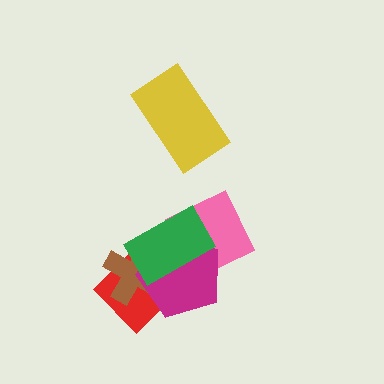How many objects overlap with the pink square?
2 objects overlap with the pink square.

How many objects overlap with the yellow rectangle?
0 objects overlap with the yellow rectangle.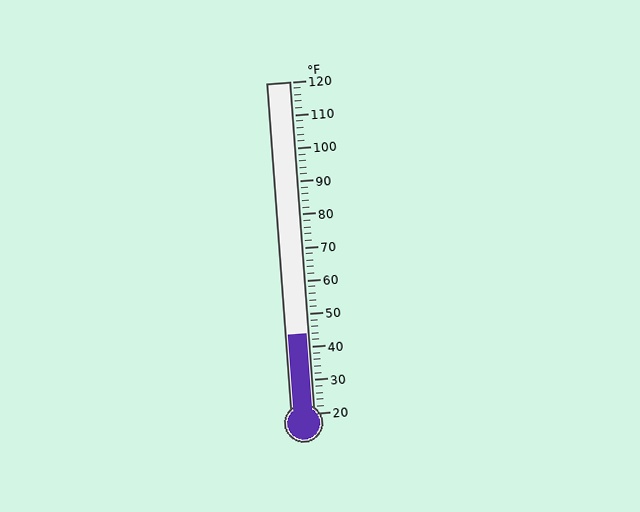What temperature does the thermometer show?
The thermometer shows approximately 44°F.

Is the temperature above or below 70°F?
The temperature is below 70°F.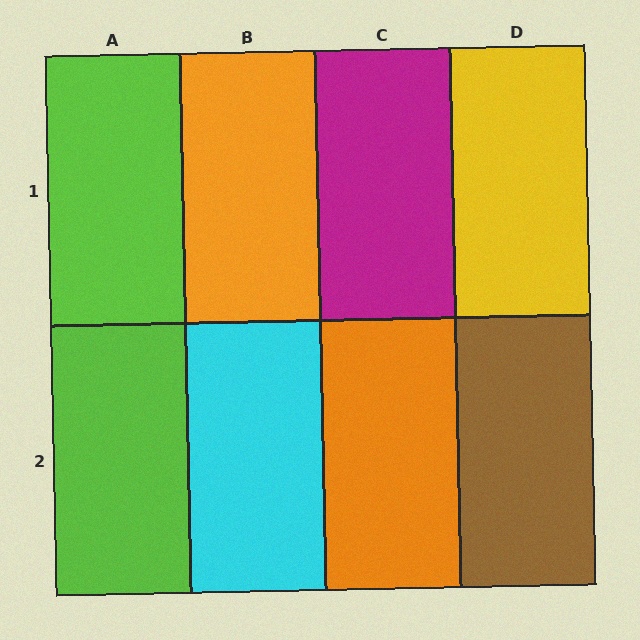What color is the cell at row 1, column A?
Lime.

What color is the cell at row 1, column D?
Yellow.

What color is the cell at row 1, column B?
Orange.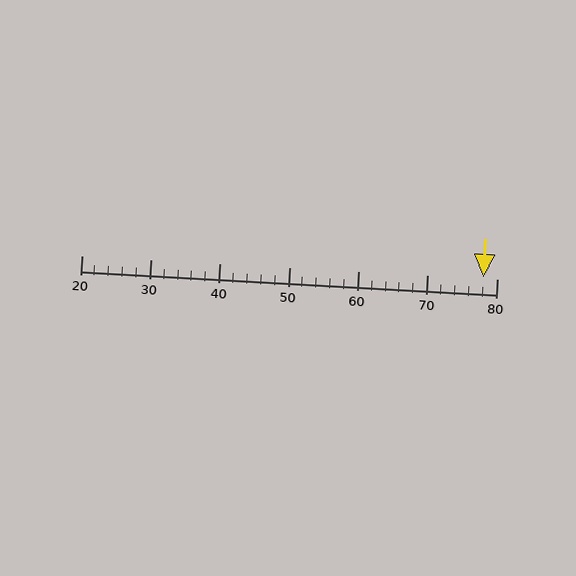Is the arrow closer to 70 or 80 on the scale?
The arrow is closer to 80.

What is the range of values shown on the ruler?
The ruler shows values from 20 to 80.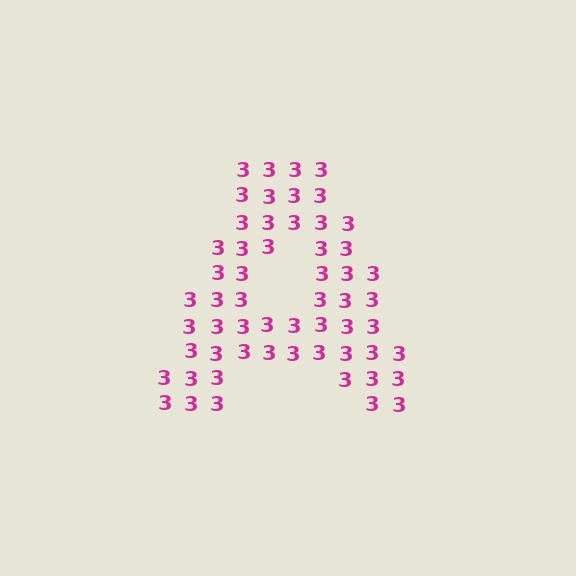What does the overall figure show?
The overall figure shows the letter A.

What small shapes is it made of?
It is made of small digit 3's.